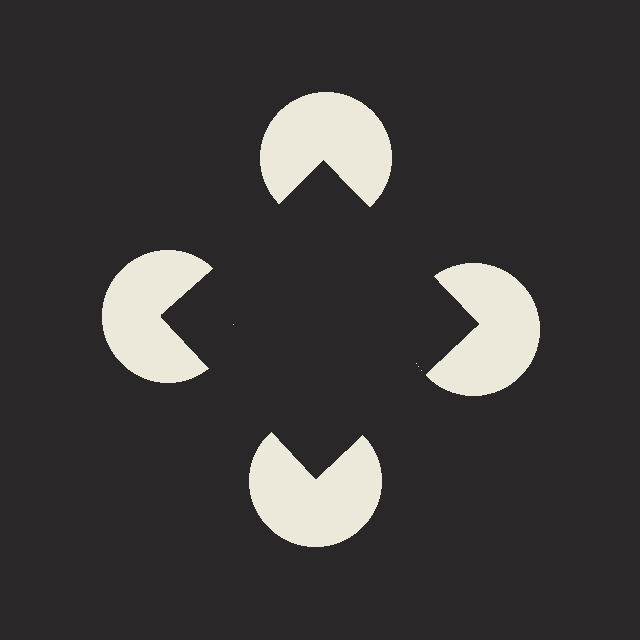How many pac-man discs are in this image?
There are 4 — one at each vertex of the illusory square.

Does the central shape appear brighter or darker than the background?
It typically appears slightly darker than the background, even though no actual brightness change is drawn.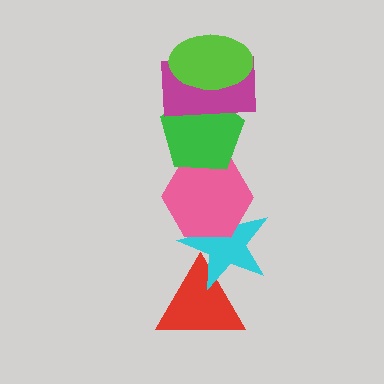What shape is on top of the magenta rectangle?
The lime ellipse is on top of the magenta rectangle.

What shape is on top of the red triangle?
The cyan star is on top of the red triangle.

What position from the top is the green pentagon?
The green pentagon is 3rd from the top.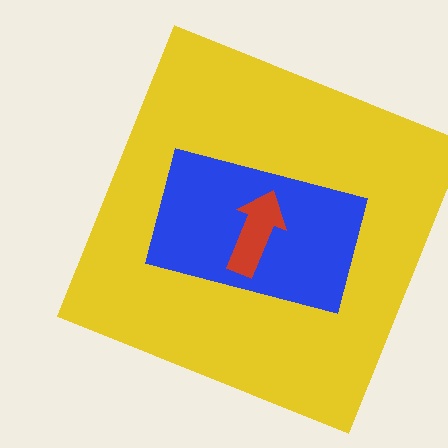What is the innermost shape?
The red arrow.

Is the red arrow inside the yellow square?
Yes.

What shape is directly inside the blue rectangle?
The red arrow.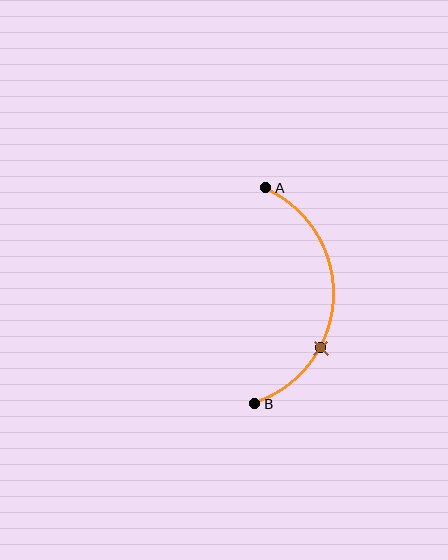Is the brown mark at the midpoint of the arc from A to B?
No. The brown mark lies on the arc but is closer to endpoint B. The arc midpoint would be at the point on the curve equidistant along the arc from both A and B.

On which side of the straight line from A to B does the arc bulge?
The arc bulges to the right of the straight line connecting A and B.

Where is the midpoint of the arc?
The arc midpoint is the point on the curve farthest from the straight line joining A and B. It sits to the right of that line.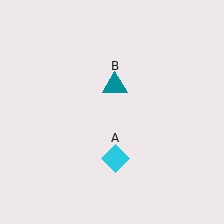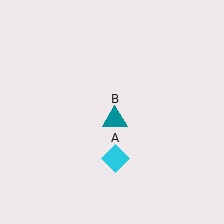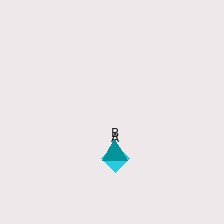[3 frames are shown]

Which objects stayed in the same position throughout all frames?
Cyan diamond (object A) remained stationary.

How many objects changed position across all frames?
1 object changed position: teal triangle (object B).